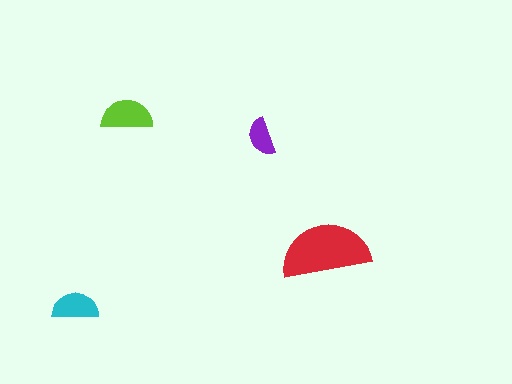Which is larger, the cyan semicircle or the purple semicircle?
The cyan one.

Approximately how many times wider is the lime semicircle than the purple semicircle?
About 1.5 times wider.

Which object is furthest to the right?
The red semicircle is rightmost.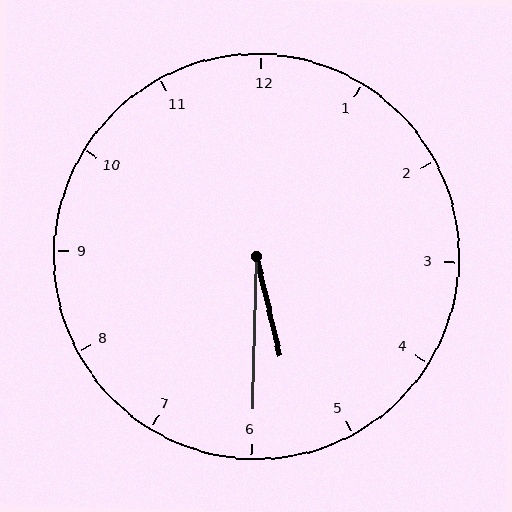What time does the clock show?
5:30.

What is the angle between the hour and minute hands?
Approximately 15 degrees.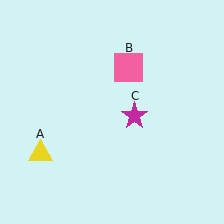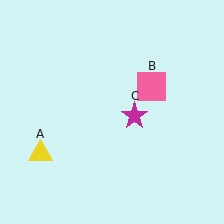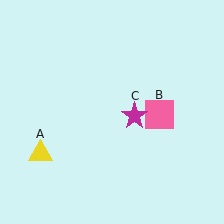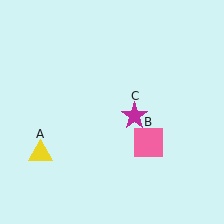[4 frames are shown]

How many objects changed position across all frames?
1 object changed position: pink square (object B).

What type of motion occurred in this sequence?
The pink square (object B) rotated clockwise around the center of the scene.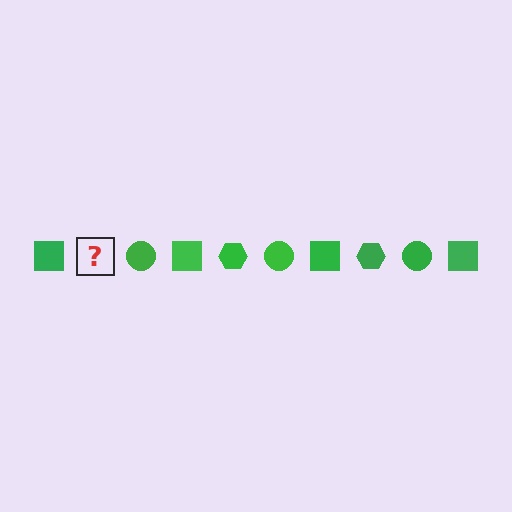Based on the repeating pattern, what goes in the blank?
The blank should be a green hexagon.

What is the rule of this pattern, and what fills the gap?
The rule is that the pattern cycles through square, hexagon, circle shapes in green. The gap should be filled with a green hexagon.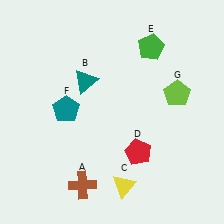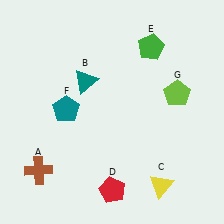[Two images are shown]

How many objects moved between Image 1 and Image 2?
3 objects moved between the two images.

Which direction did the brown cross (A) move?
The brown cross (A) moved left.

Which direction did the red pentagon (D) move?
The red pentagon (D) moved down.